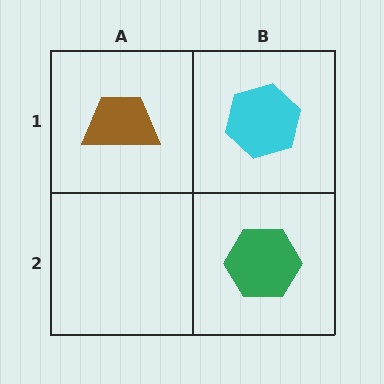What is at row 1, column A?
A brown trapezoid.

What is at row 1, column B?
A cyan hexagon.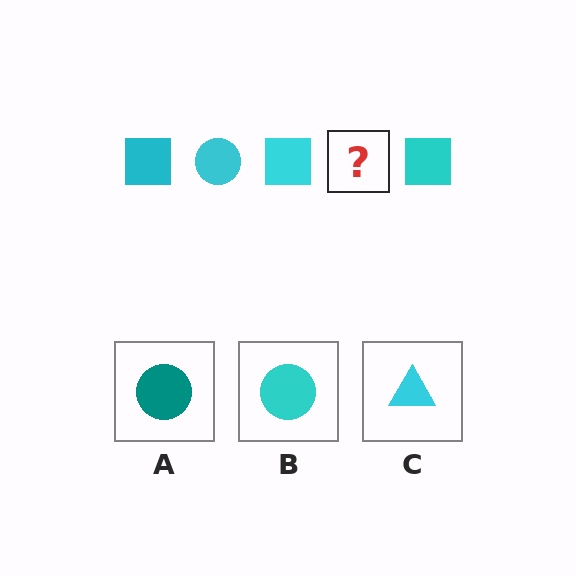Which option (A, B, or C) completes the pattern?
B.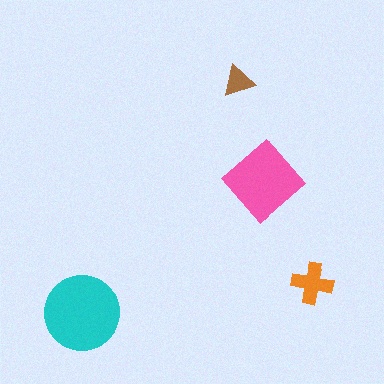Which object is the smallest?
The brown triangle.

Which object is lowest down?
The cyan circle is bottommost.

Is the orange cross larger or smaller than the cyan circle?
Smaller.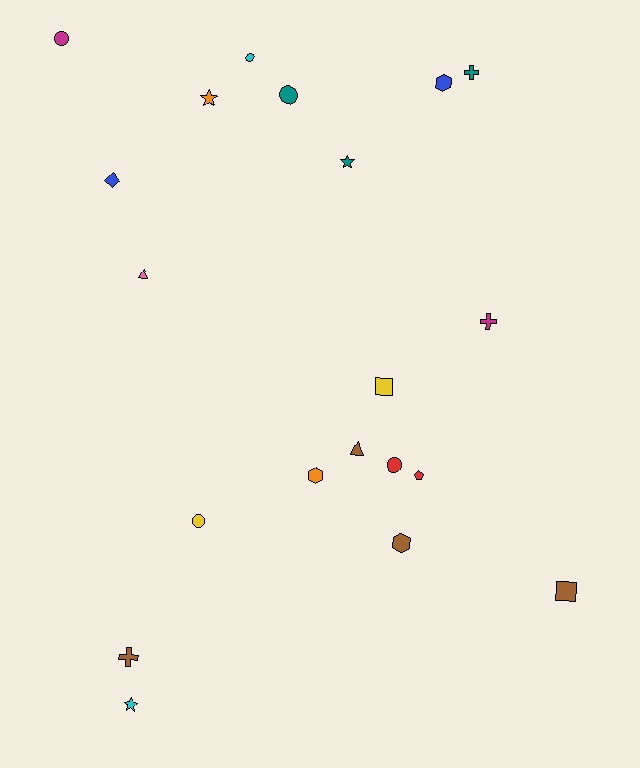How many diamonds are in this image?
There is 1 diamond.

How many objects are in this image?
There are 20 objects.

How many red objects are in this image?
There are 2 red objects.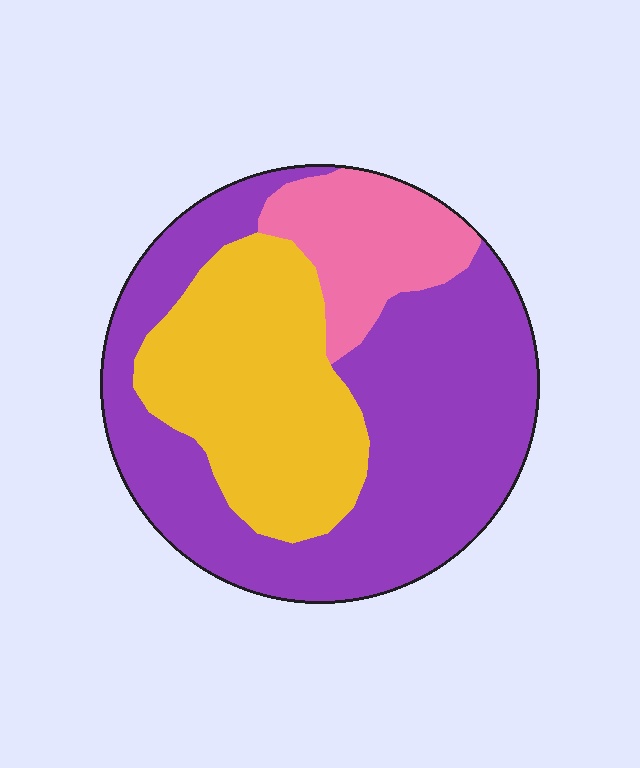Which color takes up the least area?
Pink, at roughly 15%.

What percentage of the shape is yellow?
Yellow takes up about one third (1/3) of the shape.